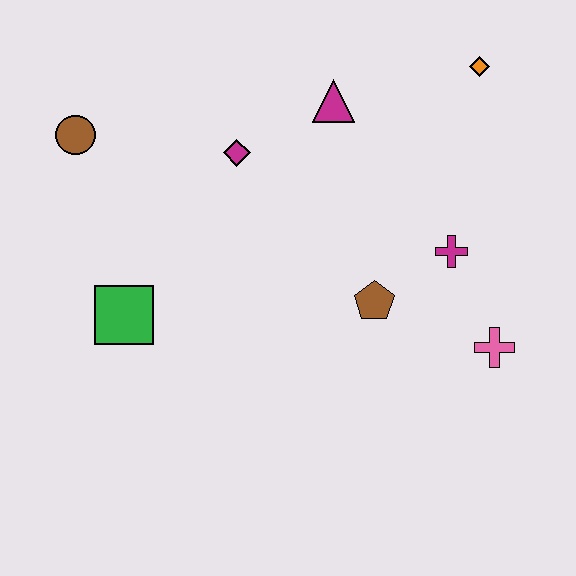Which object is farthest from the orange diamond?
The green square is farthest from the orange diamond.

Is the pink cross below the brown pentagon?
Yes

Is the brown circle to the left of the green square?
Yes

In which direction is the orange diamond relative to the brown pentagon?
The orange diamond is above the brown pentagon.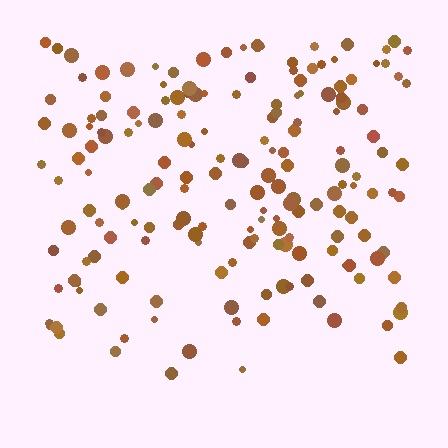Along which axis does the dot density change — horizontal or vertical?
Vertical.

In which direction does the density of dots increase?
From bottom to top, with the top side densest.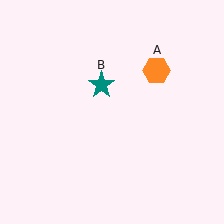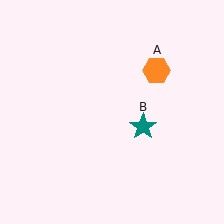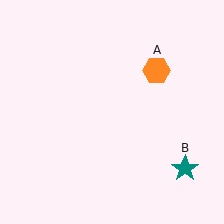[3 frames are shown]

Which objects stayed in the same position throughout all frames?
Orange hexagon (object A) remained stationary.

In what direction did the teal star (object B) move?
The teal star (object B) moved down and to the right.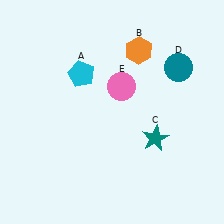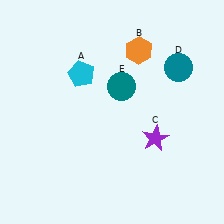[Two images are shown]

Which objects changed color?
C changed from teal to purple. E changed from pink to teal.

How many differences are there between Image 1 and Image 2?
There are 2 differences between the two images.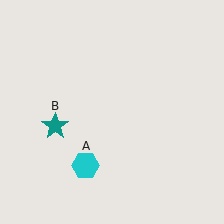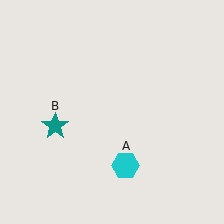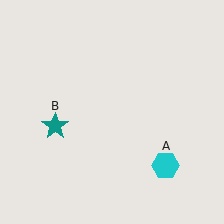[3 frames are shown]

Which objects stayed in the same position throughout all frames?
Teal star (object B) remained stationary.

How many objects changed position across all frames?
1 object changed position: cyan hexagon (object A).